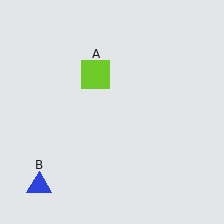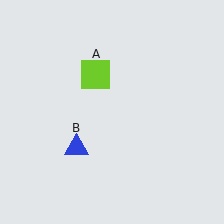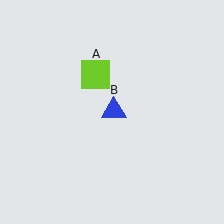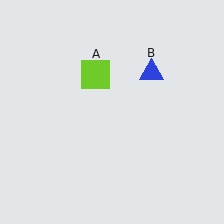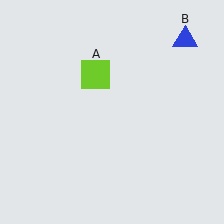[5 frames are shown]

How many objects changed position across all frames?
1 object changed position: blue triangle (object B).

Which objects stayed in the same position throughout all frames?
Lime square (object A) remained stationary.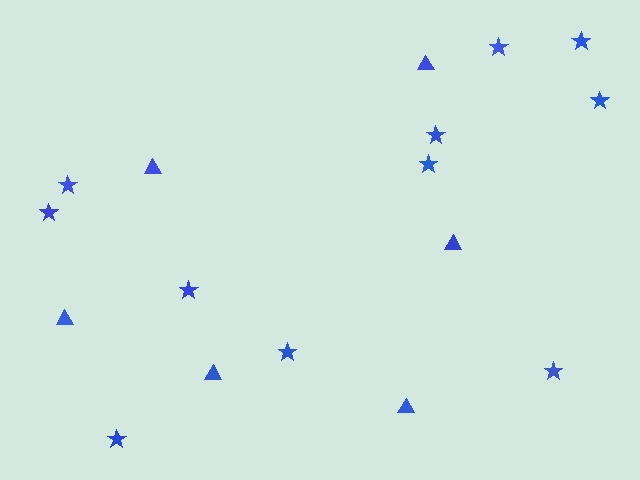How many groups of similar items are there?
There are 2 groups: one group of stars (11) and one group of triangles (6).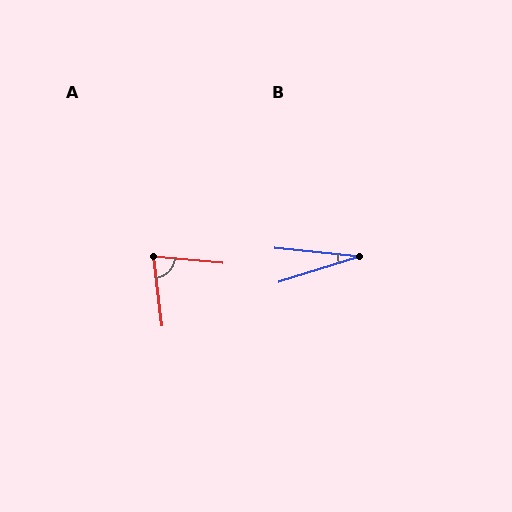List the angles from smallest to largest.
B (23°), A (78°).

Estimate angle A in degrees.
Approximately 78 degrees.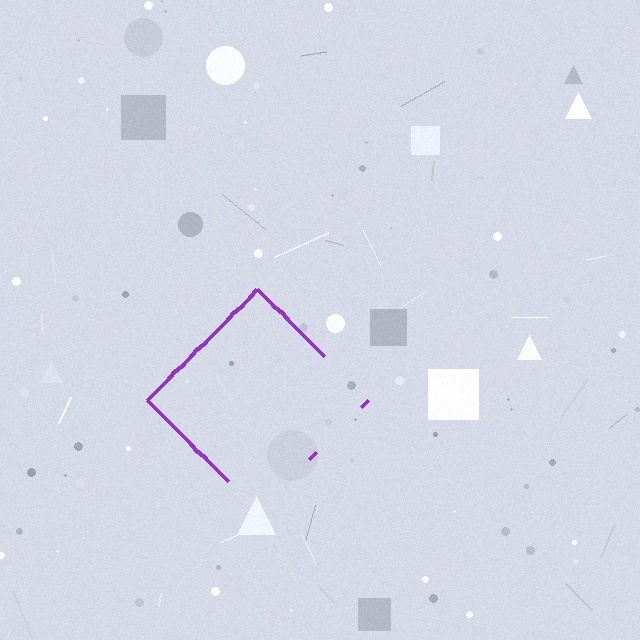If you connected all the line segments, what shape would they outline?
They would outline a diamond.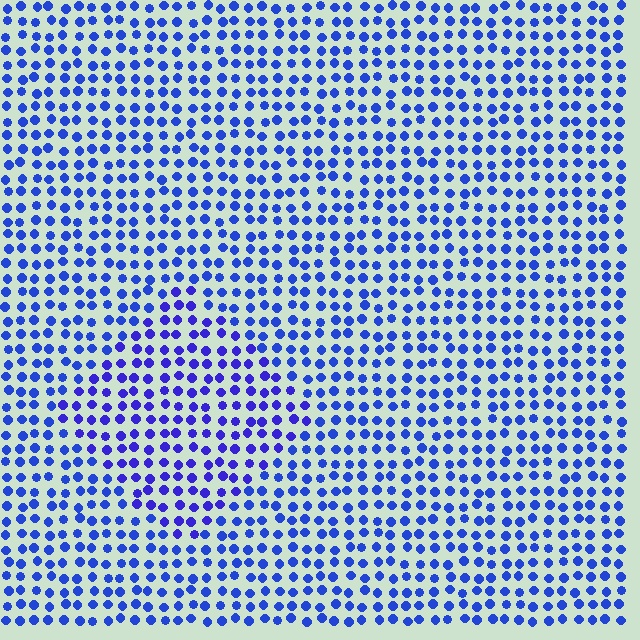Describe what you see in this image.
The image is filled with small blue elements in a uniform arrangement. A diamond-shaped region is visible where the elements are tinted to a slightly different hue, forming a subtle color boundary.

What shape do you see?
I see a diamond.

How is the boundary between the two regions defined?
The boundary is defined purely by a slight shift in hue (about 18 degrees). Spacing, size, and orientation are identical on both sides.